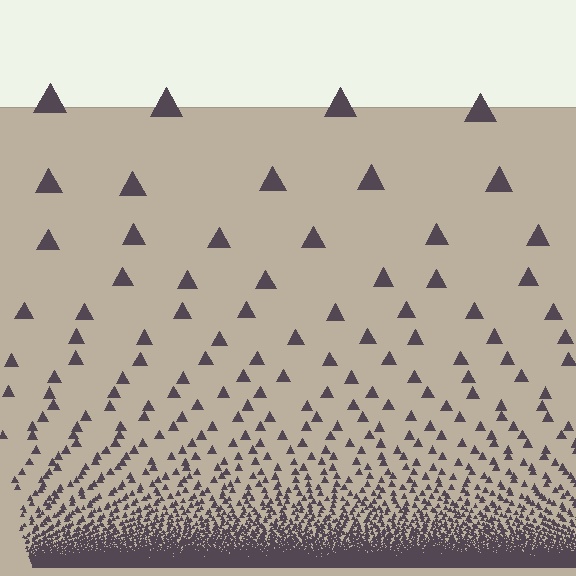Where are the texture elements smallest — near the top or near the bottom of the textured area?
Near the bottom.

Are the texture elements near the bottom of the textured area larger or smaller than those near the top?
Smaller. The gradient is inverted — elements near the bottom are smaller and denser.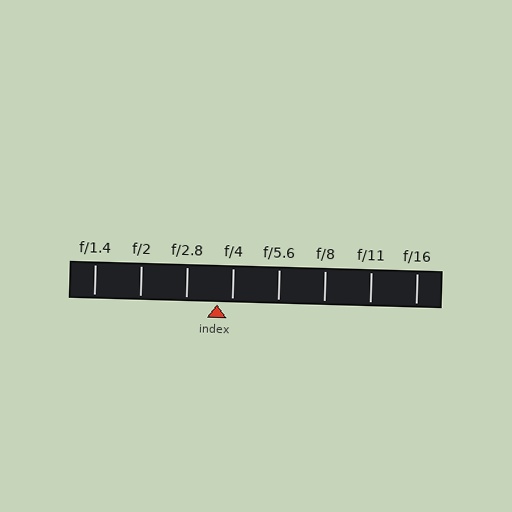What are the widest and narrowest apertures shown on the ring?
The widest aperture shown is f/1.4 and the narrowest is f/16.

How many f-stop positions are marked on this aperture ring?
There are 8 f-stop positions marked.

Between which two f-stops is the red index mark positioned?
The index mark is between f/2.8 and f/4.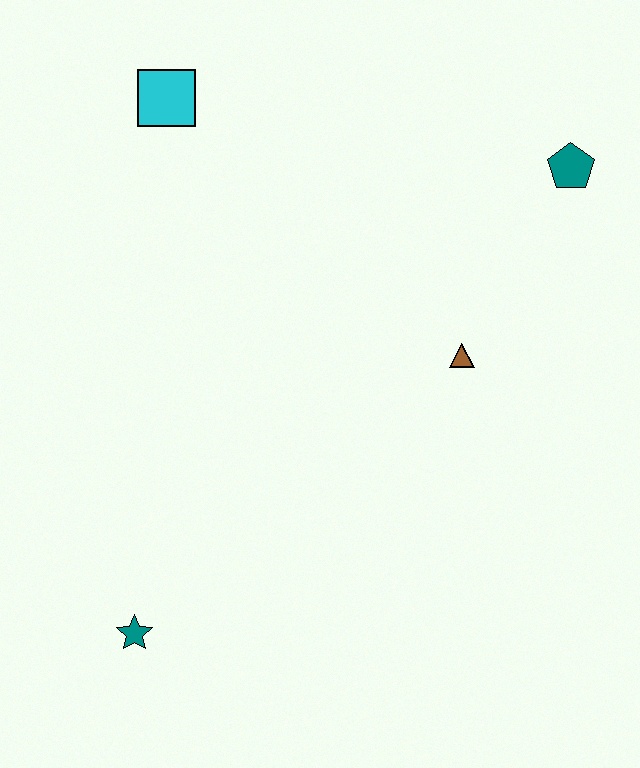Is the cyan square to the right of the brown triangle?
No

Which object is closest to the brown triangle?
The teal pentagon is closest to the brown triangle.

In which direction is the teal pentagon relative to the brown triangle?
The teal pentagon is above the brown triangle.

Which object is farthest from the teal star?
The teal pentagon is farthest from the teal star.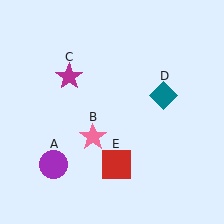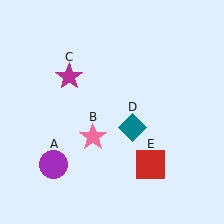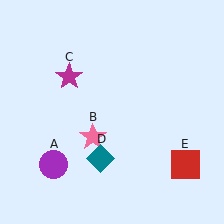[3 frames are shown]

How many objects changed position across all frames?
2 objects changed position: teal diamond (object D), red square (object E).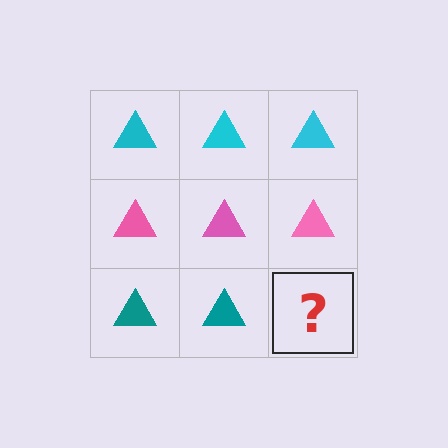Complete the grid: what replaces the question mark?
The question mark should be replaced with a teal triangle.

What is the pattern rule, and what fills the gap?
The rule is that each row has a consistent color. The gap should be filled with a teal triangle.